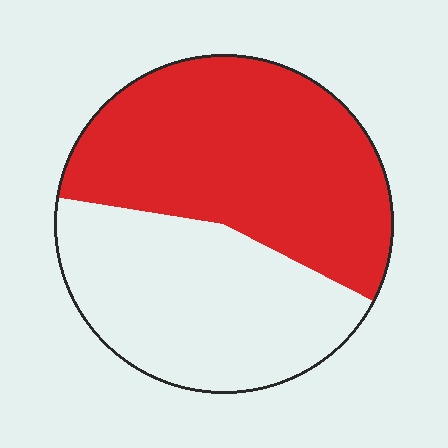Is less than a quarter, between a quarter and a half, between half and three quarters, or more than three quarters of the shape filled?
Between half and three quarters.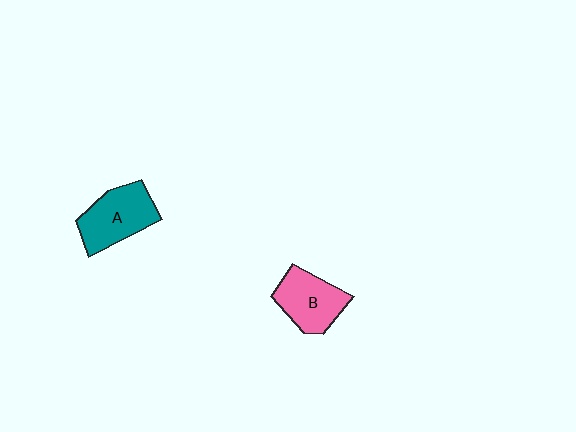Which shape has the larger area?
Shape A (teal).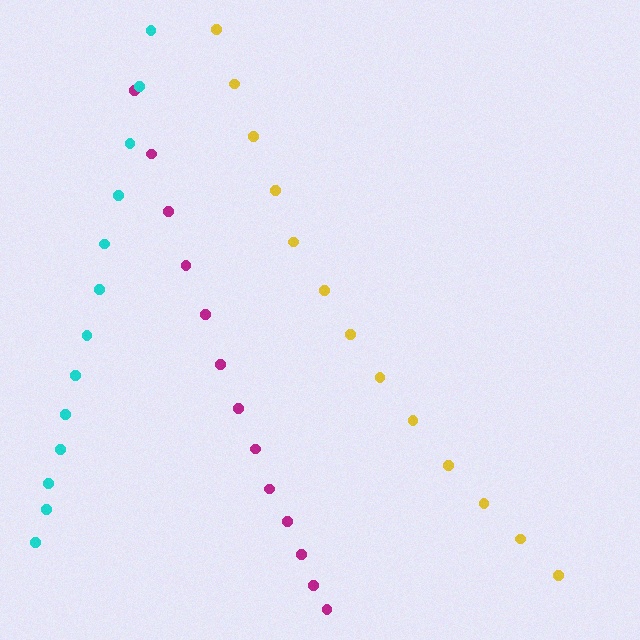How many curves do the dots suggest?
There are 3 distinct paths.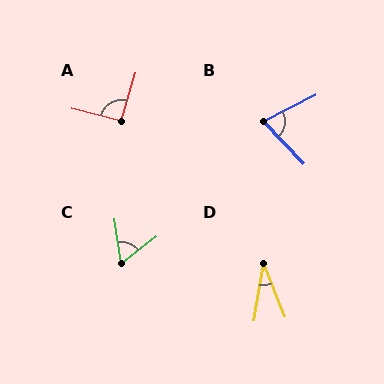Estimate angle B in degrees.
Approximately 73 degrees.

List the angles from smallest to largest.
D (31°), C (61°), B (73°), A (92°).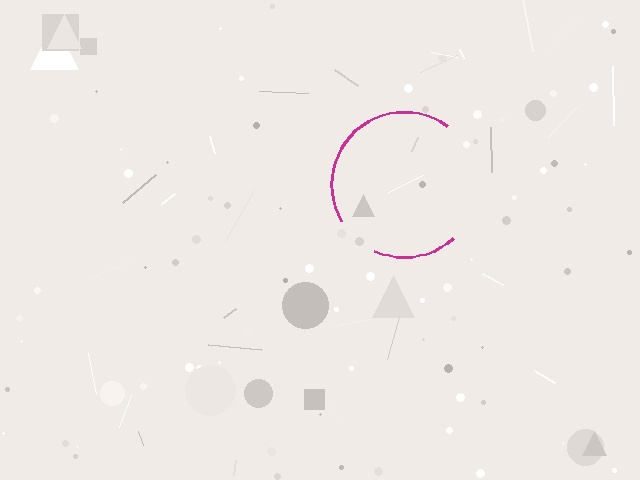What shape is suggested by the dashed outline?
The dashed outline suggests a circle.